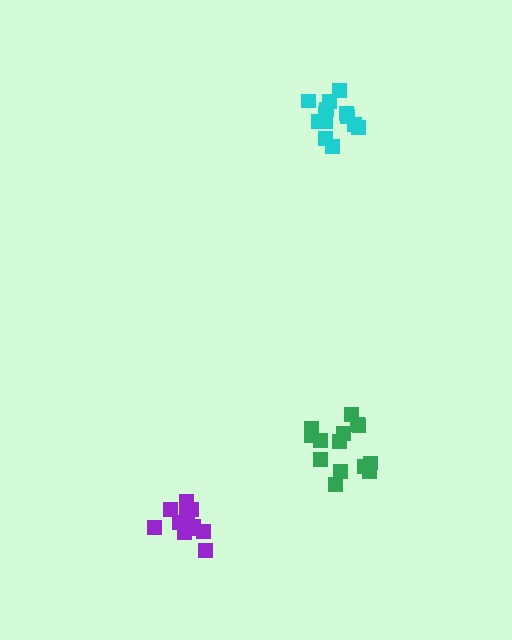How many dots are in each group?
Group 1: 14 dots, Group 2: 14 dots, Group 3: 16 dots (44 total).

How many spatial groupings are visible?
There are 3 spatial groupings.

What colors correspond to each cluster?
The clusters are colored: purple, green, cyan.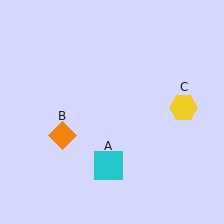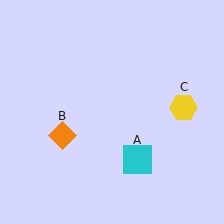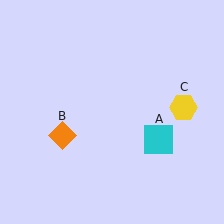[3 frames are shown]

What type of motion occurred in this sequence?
The cyan square (object A) rotated counterclockwise around the center of the scene.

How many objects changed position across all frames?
1 object changed position: cyan square (object A).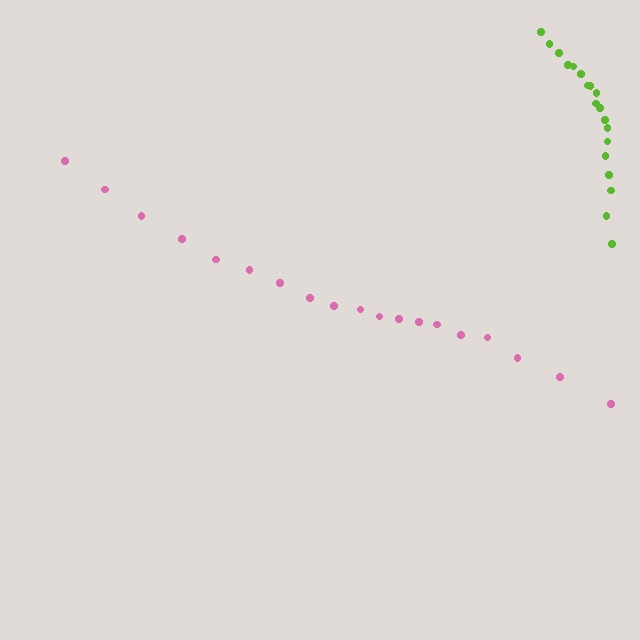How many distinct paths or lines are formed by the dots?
There are 2 distinct paths.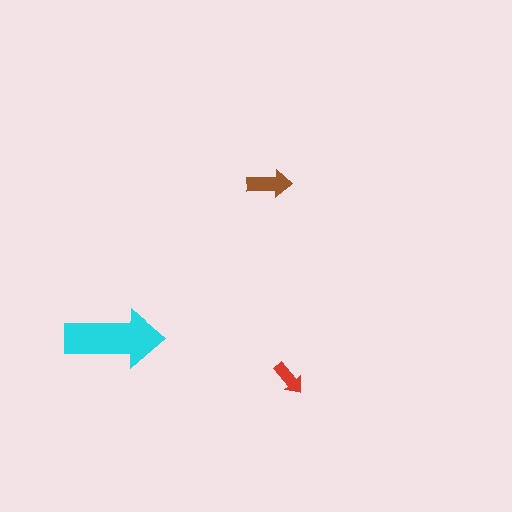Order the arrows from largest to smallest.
the cyan one, the brown one, the red one.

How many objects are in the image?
There are 3 objects in the image.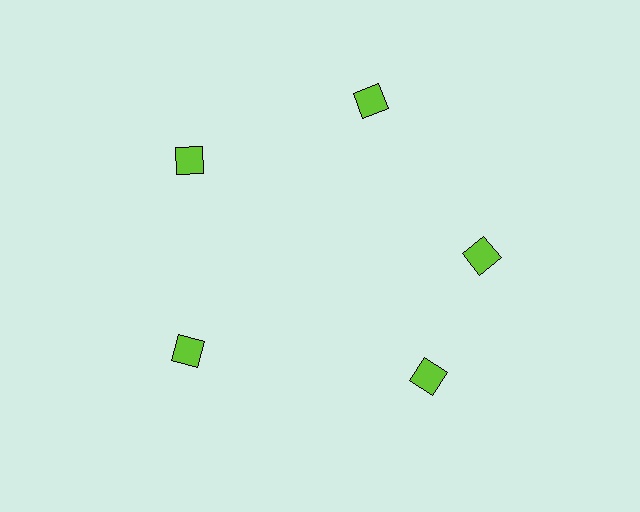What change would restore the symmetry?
The symmetry would be restored by rotating it back into even spacing with its neighbors so that all 5 diamonds sit at equal angles and equal distance from the center.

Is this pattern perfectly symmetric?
No. The 5 lime diamonds are arranged in a ring, but one element near the 5 o'clock position is rotated out of alignment along the ring, breaking the 5-fold rotational symmetry.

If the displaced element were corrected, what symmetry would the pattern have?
It would have 5-fold rotational symmetry — the pattern would map onto itself every 72 degrees.